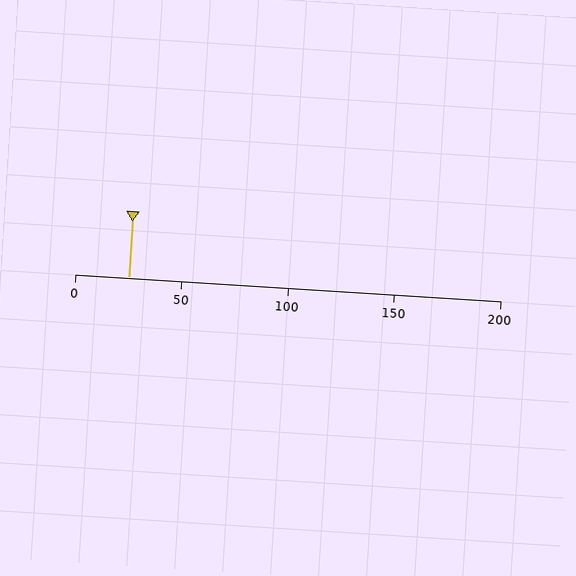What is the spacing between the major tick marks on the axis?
The major ticks are spaced 50 apart.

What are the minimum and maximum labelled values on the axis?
The axis runs from 0 to 200.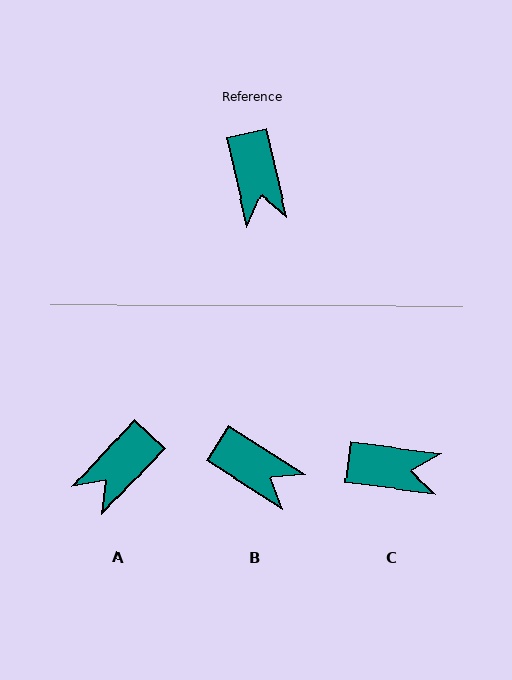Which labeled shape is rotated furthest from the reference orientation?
C, about 70 degrees away.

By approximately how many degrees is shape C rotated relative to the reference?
Approximately 70 degrees counter-clockwise.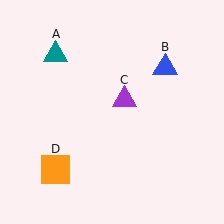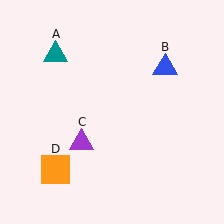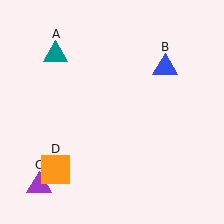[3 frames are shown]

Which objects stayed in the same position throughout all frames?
Teal triangle (object A) and blue triangle (object B) and orange square (object D) remained stationary.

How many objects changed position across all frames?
1 object changed position: purple triangle (object C).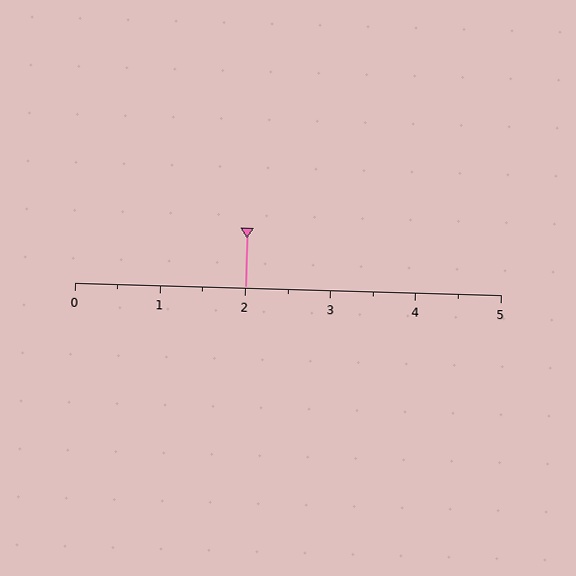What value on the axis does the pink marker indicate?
The marker indicates approximately 2.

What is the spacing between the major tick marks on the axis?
The major ticks are spaced 1 apart.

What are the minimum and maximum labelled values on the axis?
The axis runs from 0 to 5.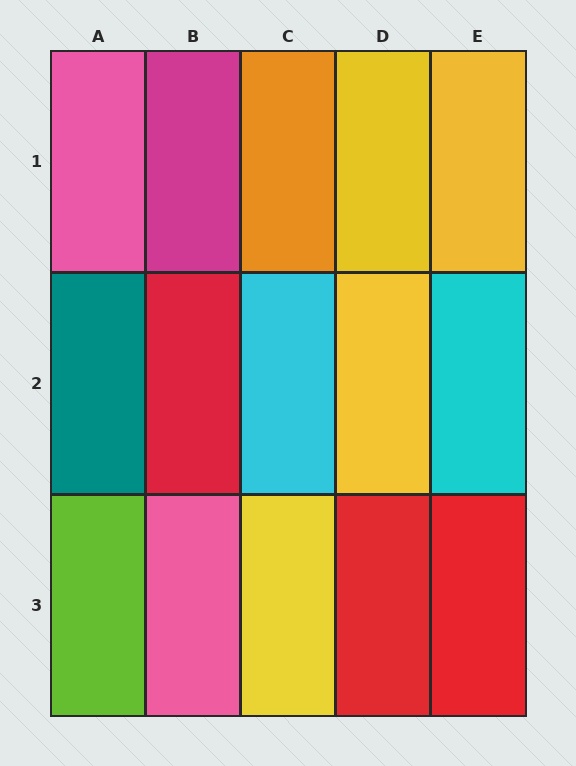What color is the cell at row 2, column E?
Cyan.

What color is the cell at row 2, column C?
Cyan.